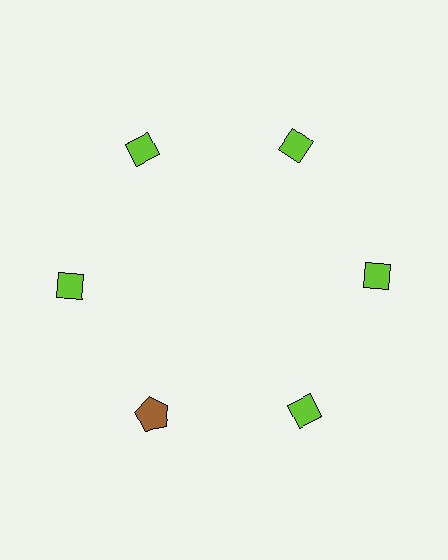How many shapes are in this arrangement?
There are 6 shapes arranged in a ring pattern.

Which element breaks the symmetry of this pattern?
The brown pentagon at roughly the 7 o'clock position breaks the symmetry. All other shapes are lime diamonds.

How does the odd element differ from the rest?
It differs in both color (brown instead of lime) and shape (pentagon instead of diamond).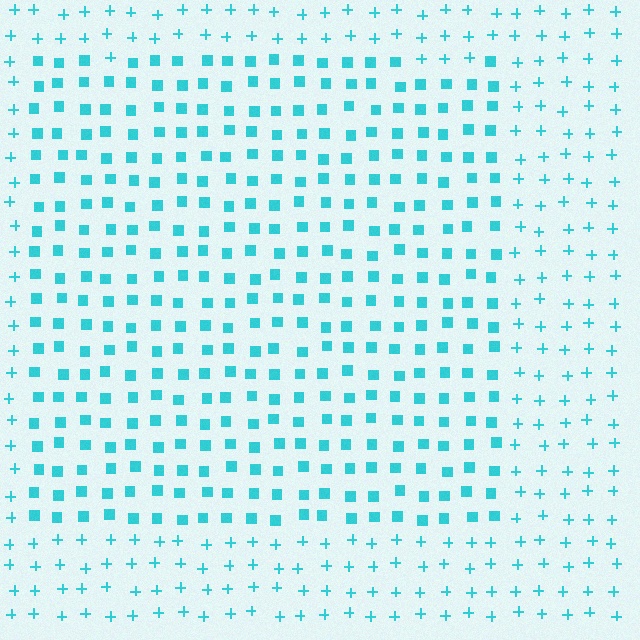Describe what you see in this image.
The image is filled with small cyan elements arranged in a uniform grid. A rectangle-shaped region contains squares, while the surrounding area contains plus signs. The boundary is defined purely by the change in element shape.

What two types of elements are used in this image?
The image uses squares inside the rectangle region and plus signs outside it.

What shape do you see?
I see a rectangle.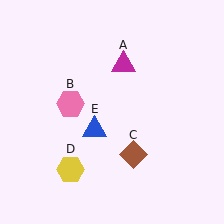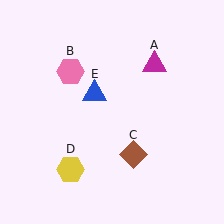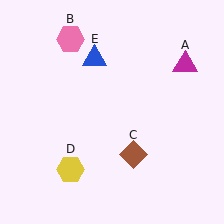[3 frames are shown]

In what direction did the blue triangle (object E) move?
The blue triangle (object E) moved up.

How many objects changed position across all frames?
3 objects changed position: magenta triangle (object A), pink hexagon (object B), blue triangle (object E).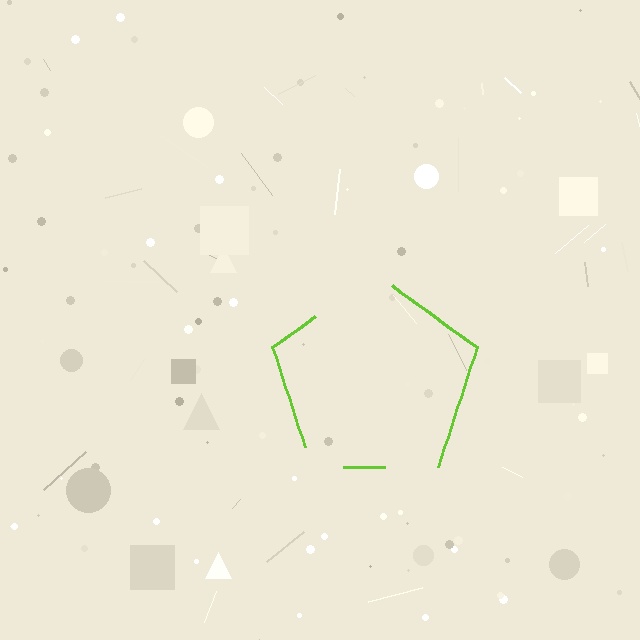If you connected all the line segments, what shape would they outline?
They would outline a pentagon.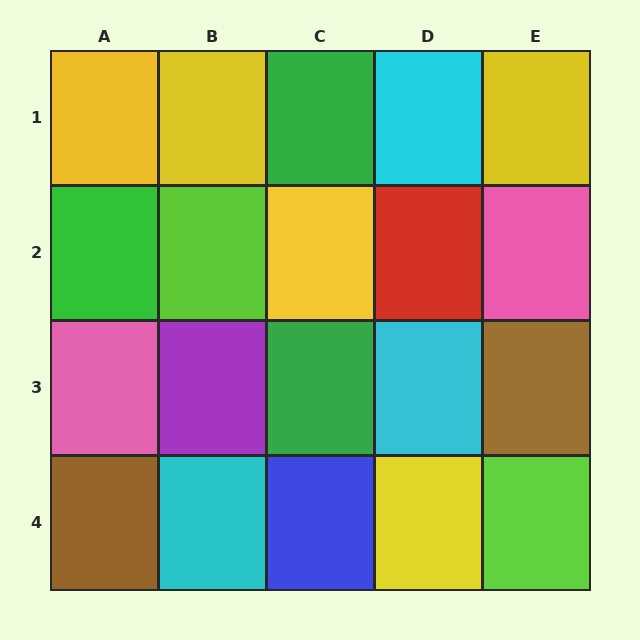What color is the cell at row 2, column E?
Pink.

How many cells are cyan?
3 cells are cyan.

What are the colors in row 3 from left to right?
Pink, purple, green, cyan, brown.